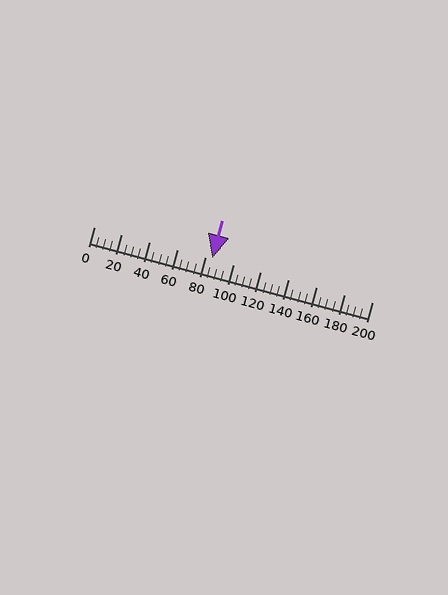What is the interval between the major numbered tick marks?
The major tick marks are spaced 20 units apart.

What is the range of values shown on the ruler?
The ruler shows values from 0 to 200.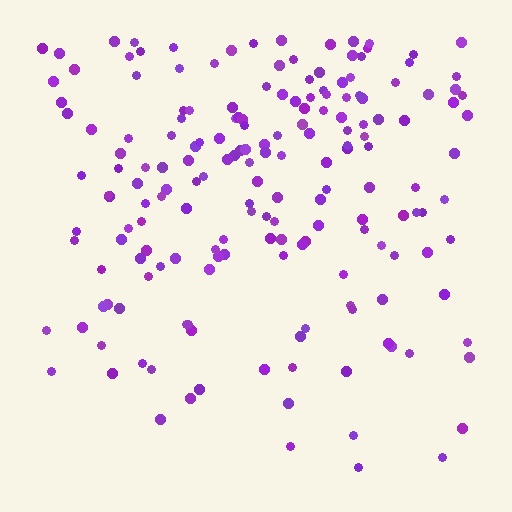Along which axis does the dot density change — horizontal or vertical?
Vertical.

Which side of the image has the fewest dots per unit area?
The bottom.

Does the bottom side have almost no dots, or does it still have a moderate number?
Still a moderate number, just noticeably fewer than the top.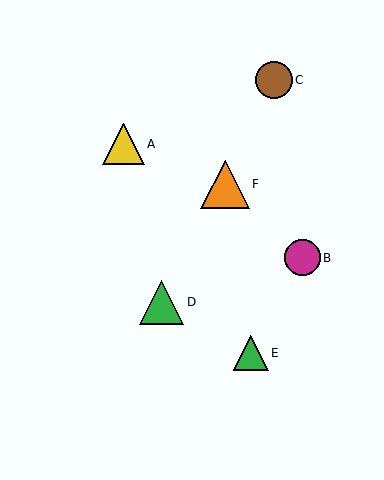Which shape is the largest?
The orange triangle (labeled F) is the largest.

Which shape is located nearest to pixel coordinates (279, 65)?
The brown circle (labeled C) at (274, 80) is nearest to that location.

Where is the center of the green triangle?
The center of the green triangle is at (251, 353).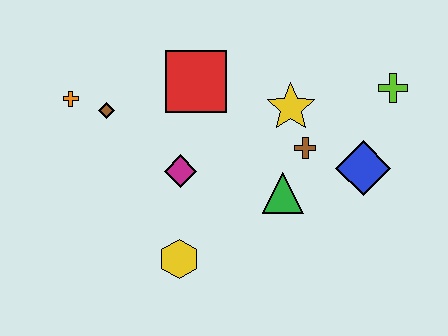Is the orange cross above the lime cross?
No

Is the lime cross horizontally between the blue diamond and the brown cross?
No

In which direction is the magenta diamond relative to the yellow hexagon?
The magenta diamond is above the yellow hexagon.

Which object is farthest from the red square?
The lime cross is farthest from the red square.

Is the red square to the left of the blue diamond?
Yes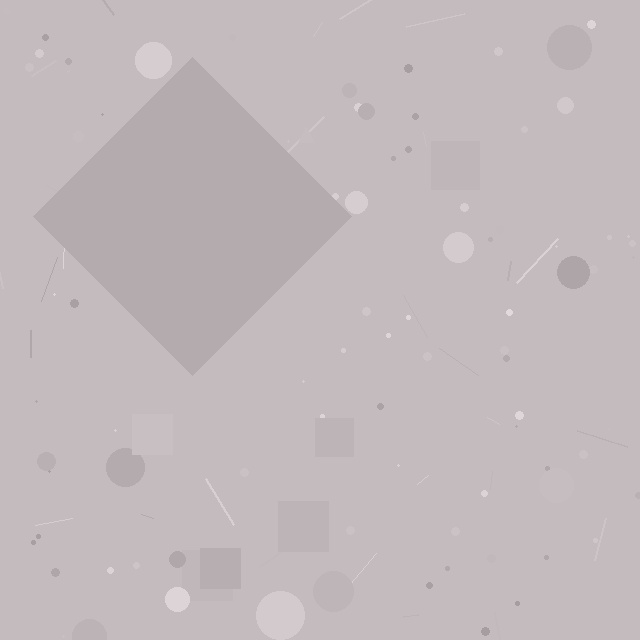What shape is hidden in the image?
A diamond is hidden in the image.